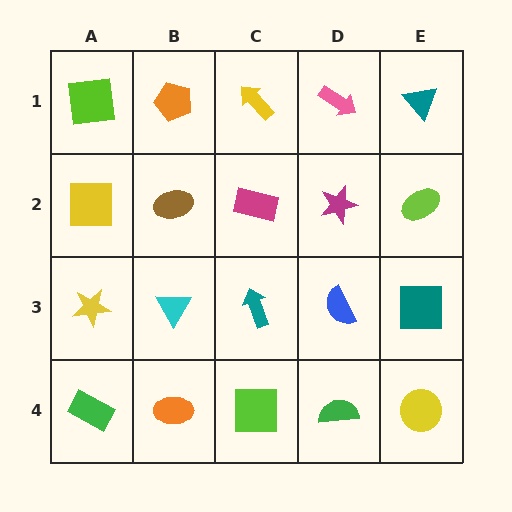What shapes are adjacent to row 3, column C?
A magenta rectangle (row 2, column C), a lime square (row 4, column C), a cyan triangle (row 3, column B), a blue semicircle (row 3, column D).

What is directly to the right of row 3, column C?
A blue semicircle.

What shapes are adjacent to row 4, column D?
A blue semicircle (row 3, column D), a lime square (row 4, column C), a yellow circle (row 4, column E).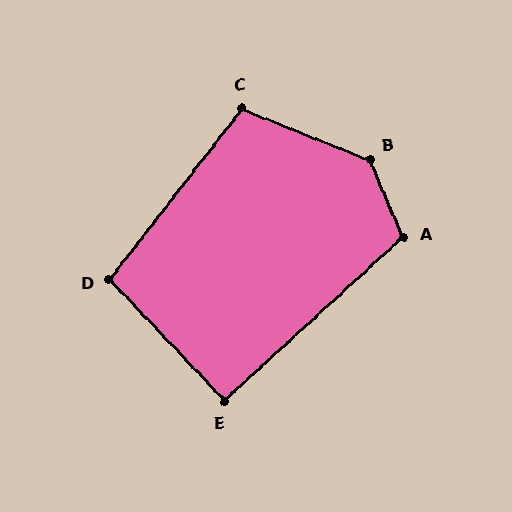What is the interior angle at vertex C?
Approximately 105 degrees (obtuse).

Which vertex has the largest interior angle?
B, at approximately 136 degrees.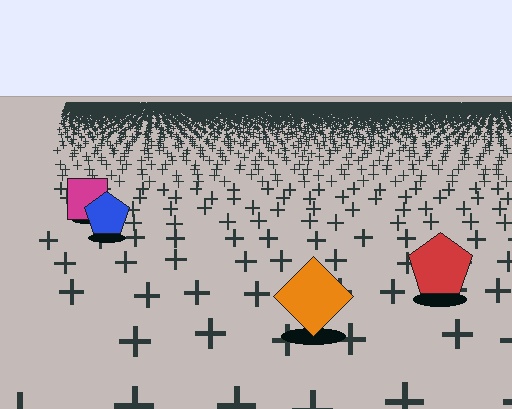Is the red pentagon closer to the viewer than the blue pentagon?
Yes. The red pentagon is closer — you can tell from the texture gradient: the ground texture is coarser near it.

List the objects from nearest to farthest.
From nearest to farthest: the orange diamond, the red pentagon, the blue pentagon, the magenta square.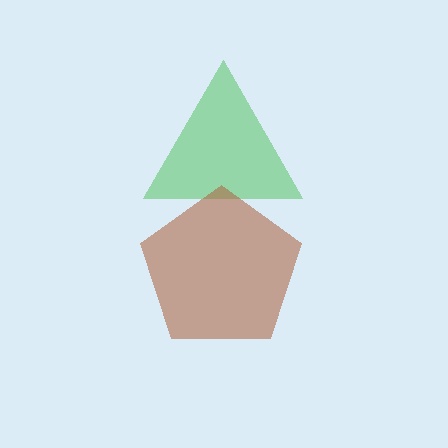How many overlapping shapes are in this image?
There are 2 overlapping shapes in the image.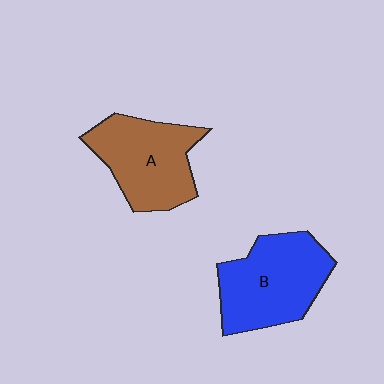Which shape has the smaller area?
Shape A (brown).